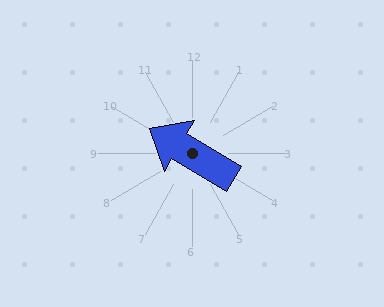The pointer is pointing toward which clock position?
Roughly 10 o'clock.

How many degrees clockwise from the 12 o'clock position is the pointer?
Approximately 301 degrees.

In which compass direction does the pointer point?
Northwest.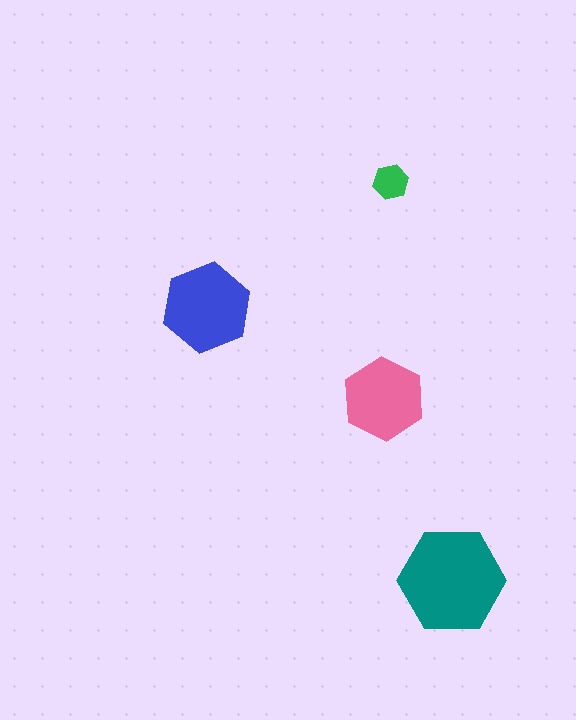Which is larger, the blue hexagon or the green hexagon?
The blue one.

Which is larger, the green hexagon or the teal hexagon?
The teal one.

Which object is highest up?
The green hexagon is topmost.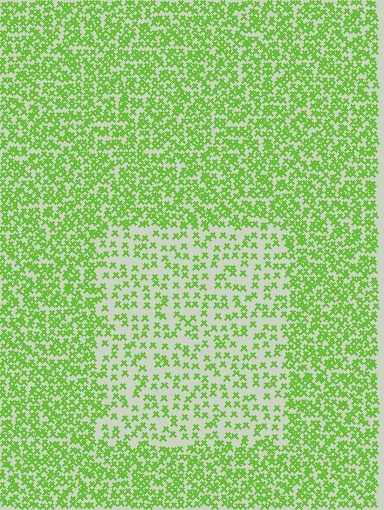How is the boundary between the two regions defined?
The boundary is defined by a change in element density (approximately 2.1x ratio). All elements are the same color, size, and shape.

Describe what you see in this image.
The image contains small lime elements arranged at two different densities. A rectangle-shaped region is visible where the elements are less densely packed than the surrounding area.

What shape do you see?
I see a rectangle.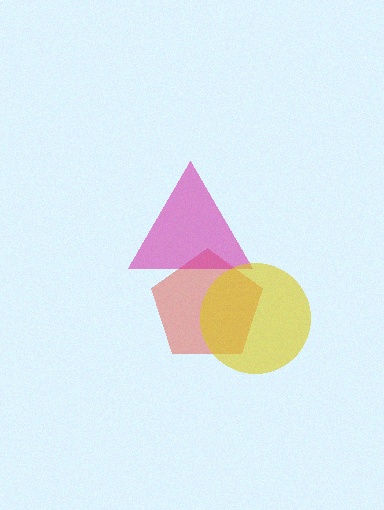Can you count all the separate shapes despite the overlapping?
Yes, there are 3 separate shapes.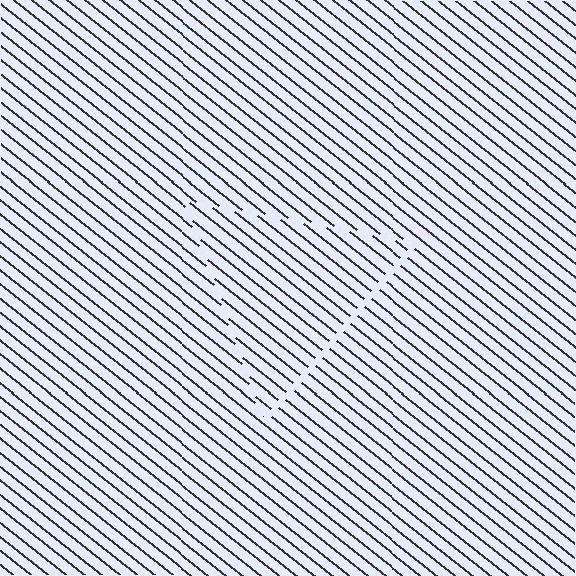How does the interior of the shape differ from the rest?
The interior of the shape contains the same grating, shifted by half a period — the contour is defined by the phase discontinuity where line-ends from the inner and outer gratings abut.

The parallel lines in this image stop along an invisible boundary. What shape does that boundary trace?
An illusory triangle. The interior of the shape contains the same grating, shifted by half a period — the contour is defined by the phase discontinuity where line-ends from the inner and outer gratings abut.